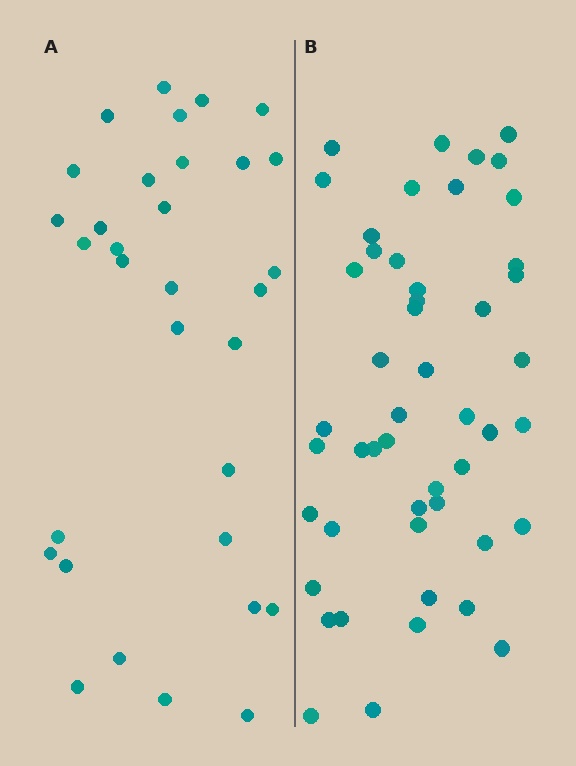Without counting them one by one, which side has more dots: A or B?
Region B (the right region) has more dots.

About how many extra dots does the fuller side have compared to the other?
Region B has approximately 15 more dots than region A.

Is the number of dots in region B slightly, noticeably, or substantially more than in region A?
Region B has substantially more. The ratio is roughly 1.5 to 1.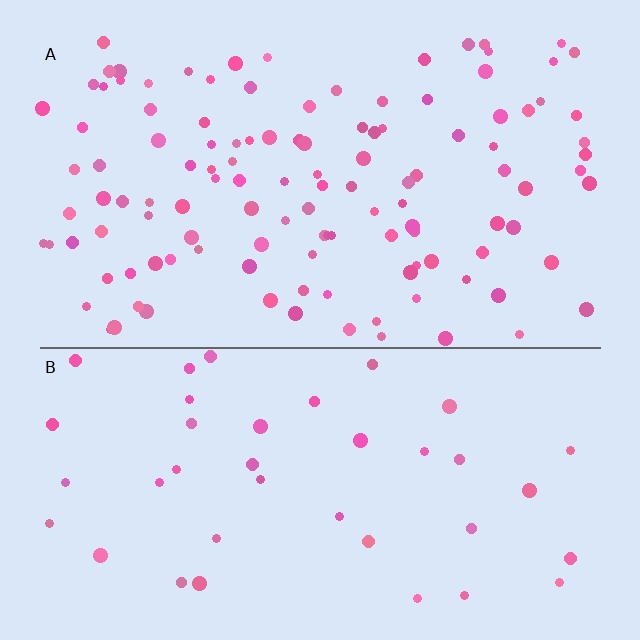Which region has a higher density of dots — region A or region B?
A (the top).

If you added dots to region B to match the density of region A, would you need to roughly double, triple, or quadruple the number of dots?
Approximately triple.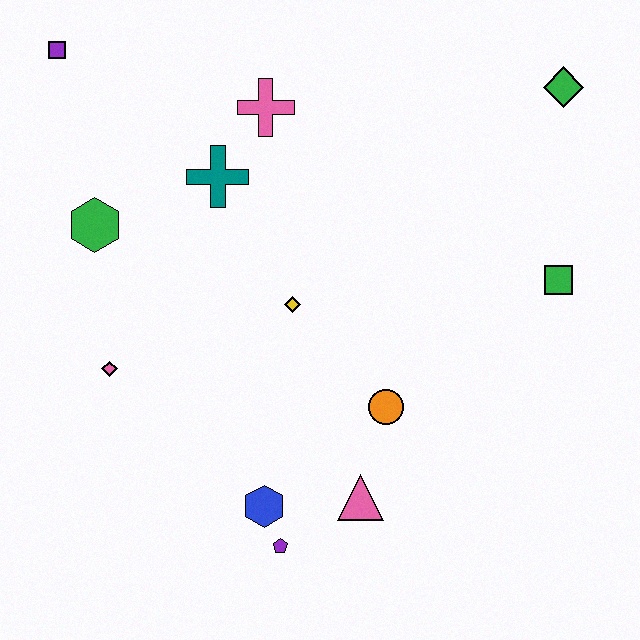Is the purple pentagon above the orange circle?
No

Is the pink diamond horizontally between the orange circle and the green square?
No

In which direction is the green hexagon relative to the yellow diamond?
The green hexagon is to the left of the yellow diamond.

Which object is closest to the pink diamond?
The green hexagon is closest to the pink diamond.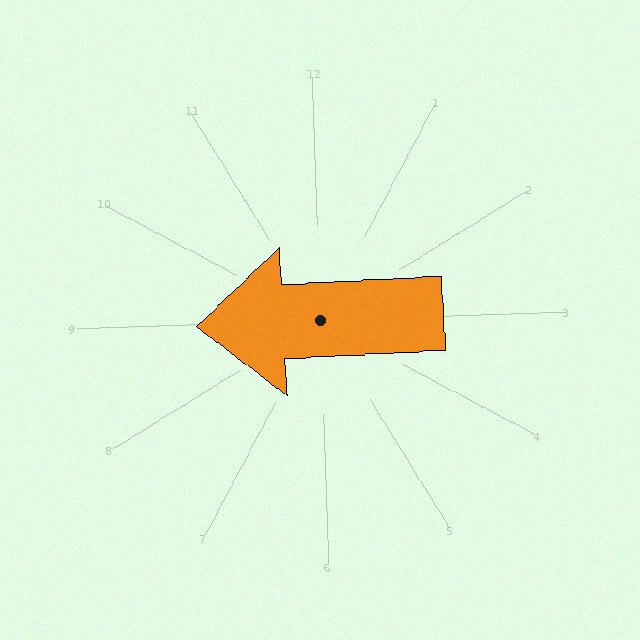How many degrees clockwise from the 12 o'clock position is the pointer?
Approximately 269 degrees.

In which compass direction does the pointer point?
West.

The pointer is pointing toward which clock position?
Roughly 9 o'clock.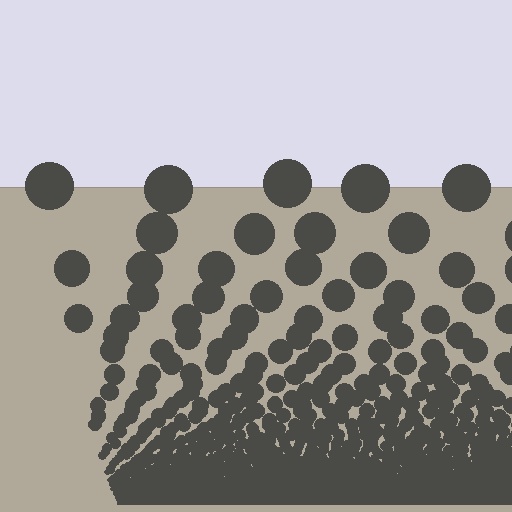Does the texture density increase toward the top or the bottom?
Density increases toward the bottom.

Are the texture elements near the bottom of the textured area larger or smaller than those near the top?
Smaller. The gradient is inverted — elements near the bottom are smaller and denser.